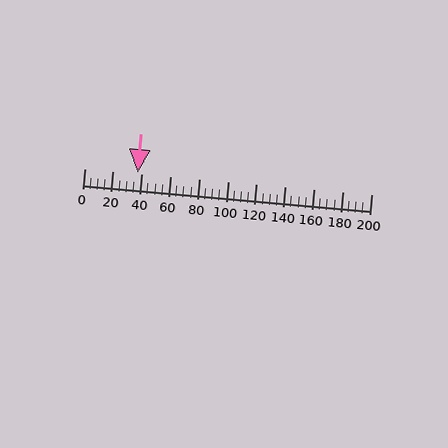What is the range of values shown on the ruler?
The ruler shows values from 0 to 200.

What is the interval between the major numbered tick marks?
The major tick marks are spaced 20 units apart.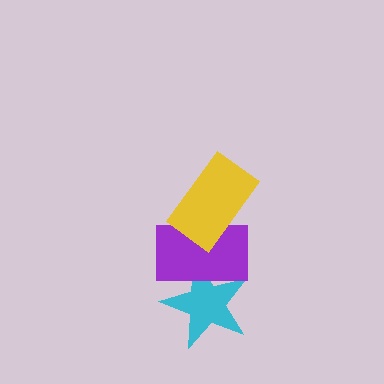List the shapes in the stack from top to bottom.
From top to bottom: the yellow rectangle, the purple rectangle, the cyan star.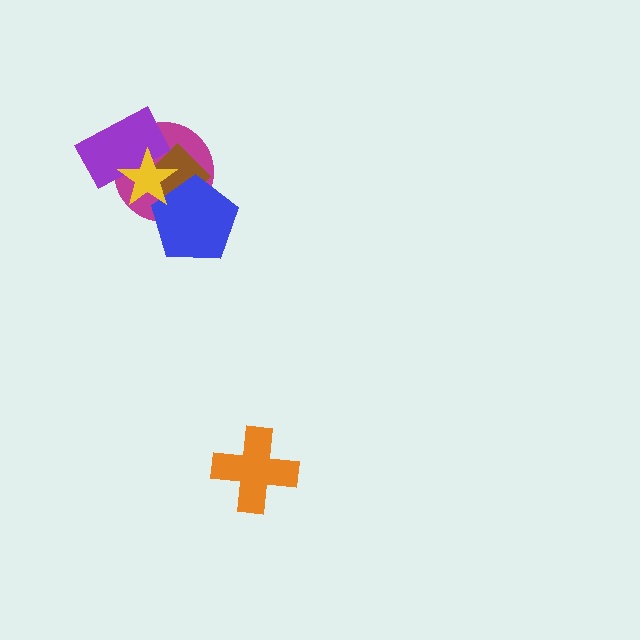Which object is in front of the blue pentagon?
The yellow star is in front of the blue pentagon.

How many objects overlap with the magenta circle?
4 objects overlap with the magenta circle.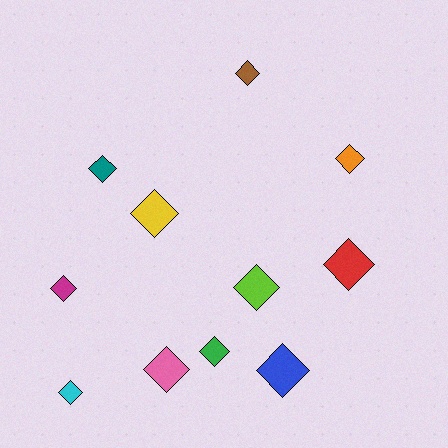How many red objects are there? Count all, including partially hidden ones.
There is 1 red object.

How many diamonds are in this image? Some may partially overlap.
There are 11 diamonds.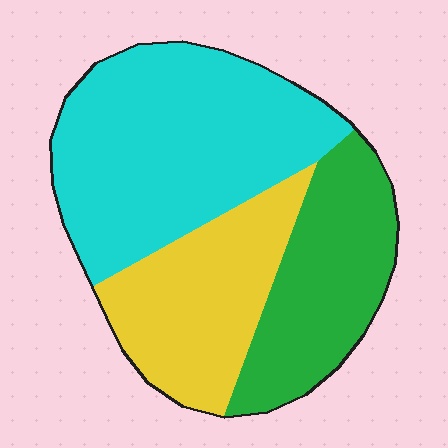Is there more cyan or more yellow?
Cyan.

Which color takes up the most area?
Cyan, at roughly 45%.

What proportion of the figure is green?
Green covers 27% of the figure.